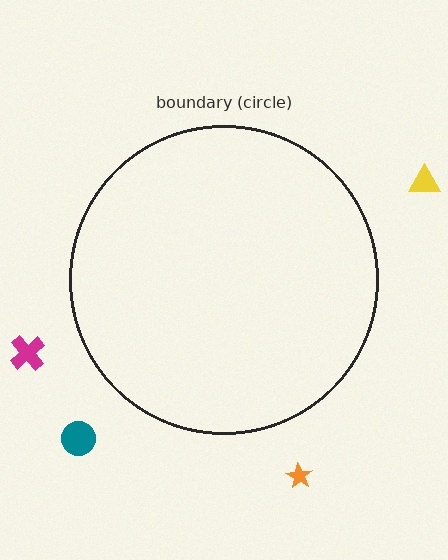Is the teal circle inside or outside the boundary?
Outside.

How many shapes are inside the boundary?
0 inside, 4 outside.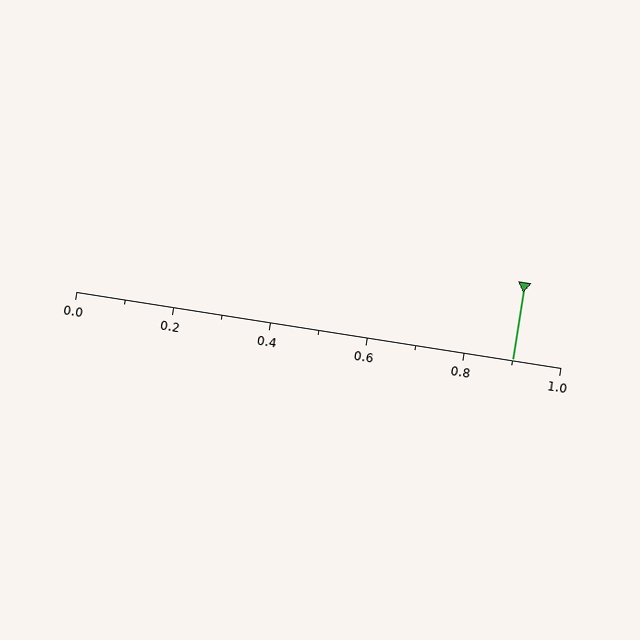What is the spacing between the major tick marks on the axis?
The major ticks are spaced 0.2 apart.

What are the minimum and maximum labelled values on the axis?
The axis runs from 0.0 to 1.0.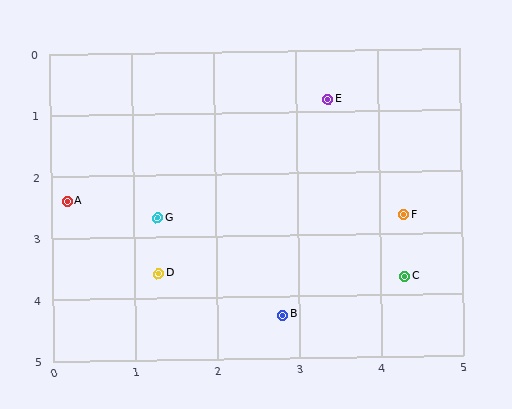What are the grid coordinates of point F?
Point F is at approximately (4.3, 2.7).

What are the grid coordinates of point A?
Point A is at approximately (0.2, 2.4).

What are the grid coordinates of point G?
Point G is at approximately (1.3, 2.7).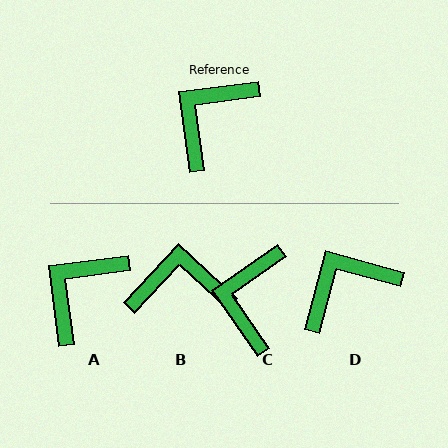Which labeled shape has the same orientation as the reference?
A.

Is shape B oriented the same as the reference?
No, it is off by about 50 degrees.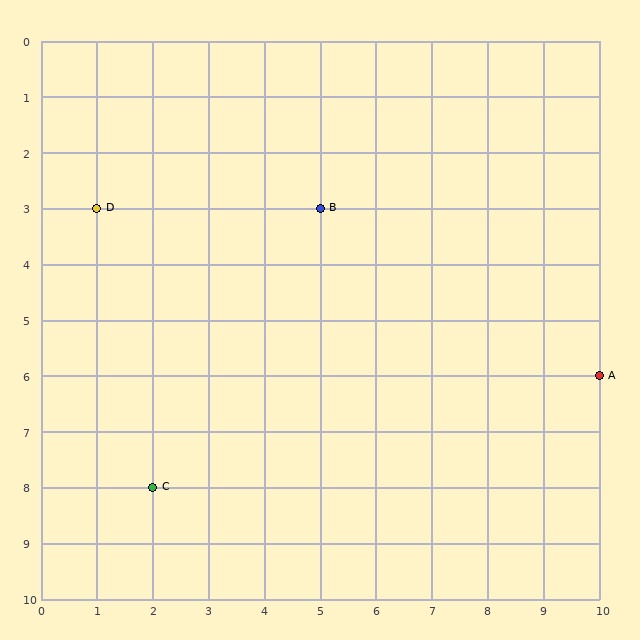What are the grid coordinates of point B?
Point B is at grid coordinates (5, 3).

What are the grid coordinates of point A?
Point A is at grid coordinates (10, 6).